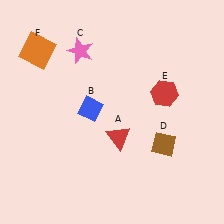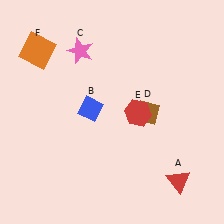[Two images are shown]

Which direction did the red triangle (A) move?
The red triangle (A) moved right.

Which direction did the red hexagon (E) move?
The red hexagon (E) moved left.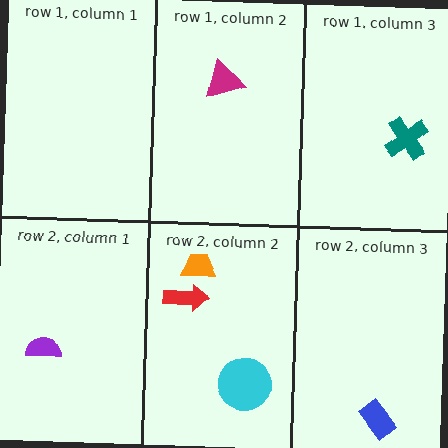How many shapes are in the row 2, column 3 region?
1.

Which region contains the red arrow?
The row 2, column 2 region.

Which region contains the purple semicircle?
The row 2, column 1 region.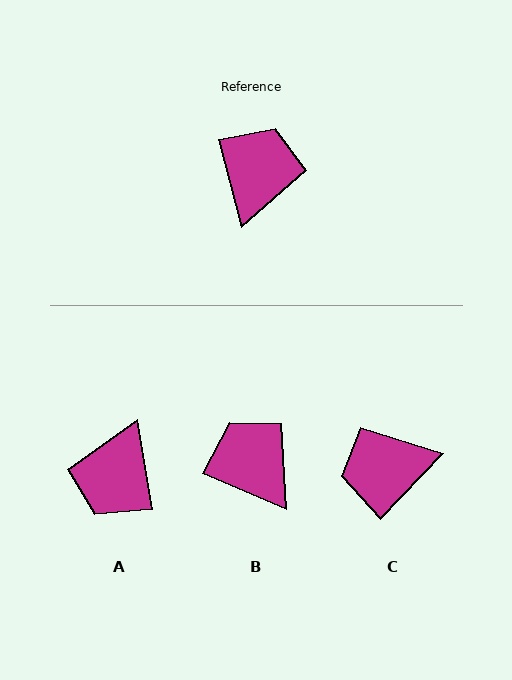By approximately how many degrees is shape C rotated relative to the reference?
Approximately 122 degrees counter-clockwise.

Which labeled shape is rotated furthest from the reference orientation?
A, about 175 degrees away.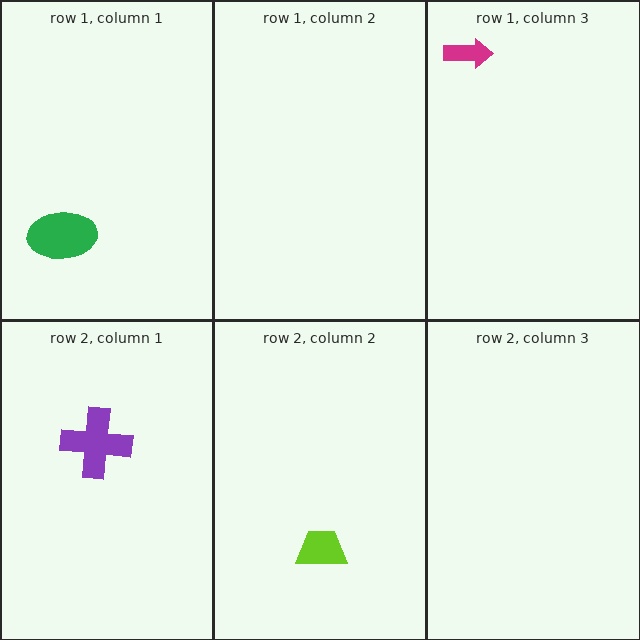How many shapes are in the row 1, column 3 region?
1.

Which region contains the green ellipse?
The row 1, column 1 region.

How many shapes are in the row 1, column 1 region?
1.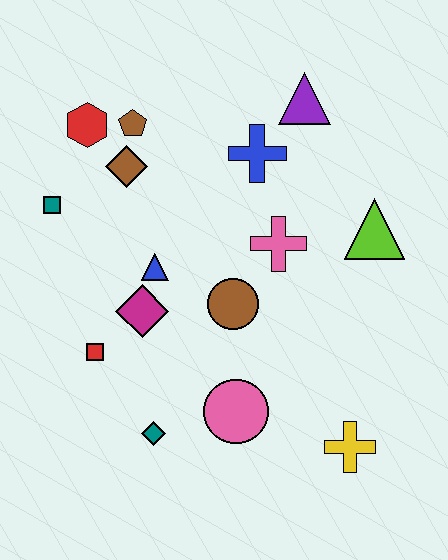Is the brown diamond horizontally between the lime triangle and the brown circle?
No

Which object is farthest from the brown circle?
The red hexagon is farthest from the brown circle.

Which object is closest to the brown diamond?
The brown pentagon is closest to the brown diamond.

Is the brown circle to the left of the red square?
No